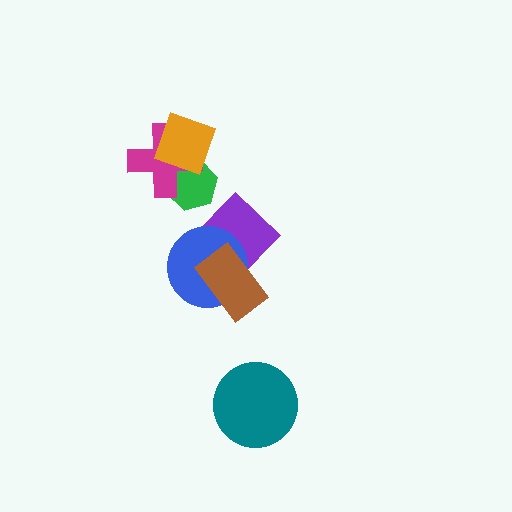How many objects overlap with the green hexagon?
2 objects overlap with the green hexagon.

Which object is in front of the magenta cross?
The orange diamond is in front of the magenta cross.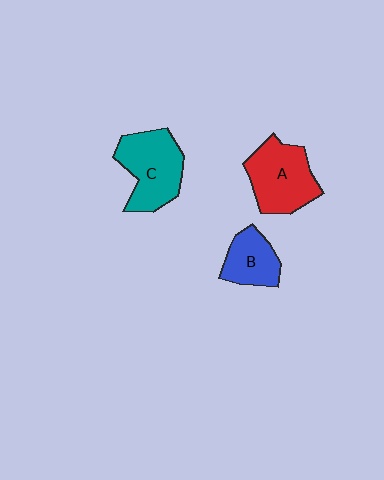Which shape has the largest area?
Shape C (teal).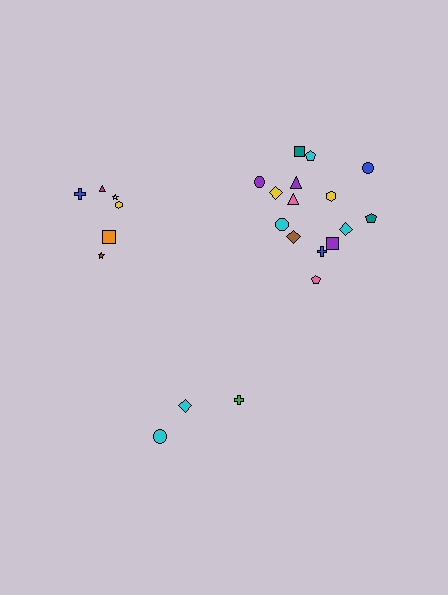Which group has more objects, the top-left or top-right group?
The top-right group.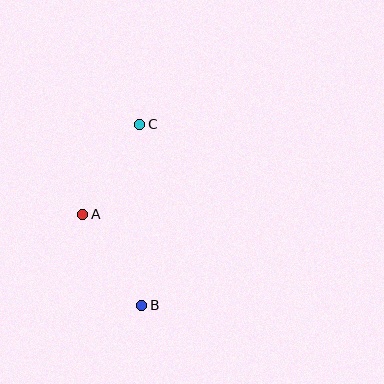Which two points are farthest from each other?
Points B and C are farthest from each other.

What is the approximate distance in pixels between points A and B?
The distance between A and B is approximately 109 pixels.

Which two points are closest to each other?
Points A and C are closest to each other.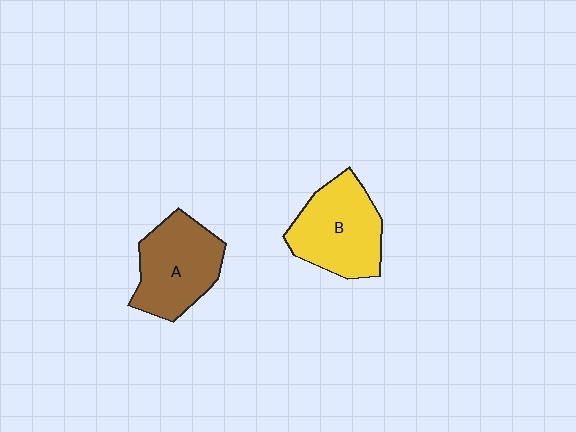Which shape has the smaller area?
Shape A (brown).